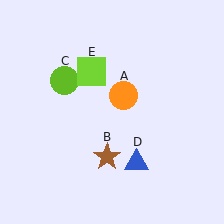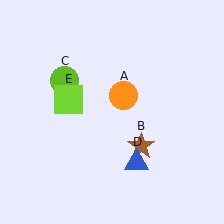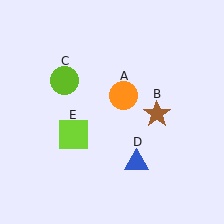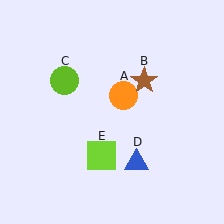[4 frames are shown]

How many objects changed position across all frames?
2 objects changed position: brown star (object B), lime square (object E).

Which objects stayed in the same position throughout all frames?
Orange circle (object A) and lime circle (object C) and blue triangle (object D) remained stationary.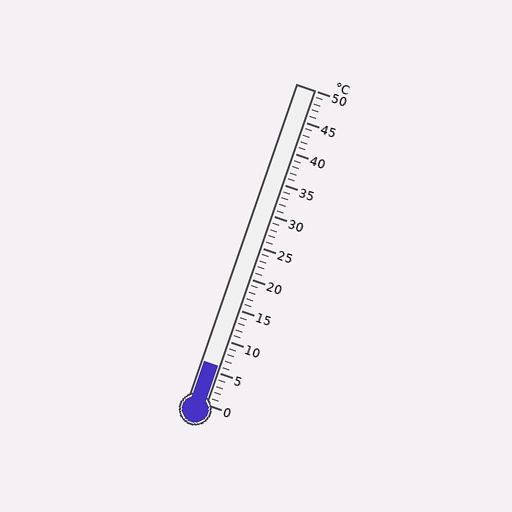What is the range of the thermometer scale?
The thermometer scale ranges from 0°C to 50°C.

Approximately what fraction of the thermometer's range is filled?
The thermometer is filled to approximately 10% of its range.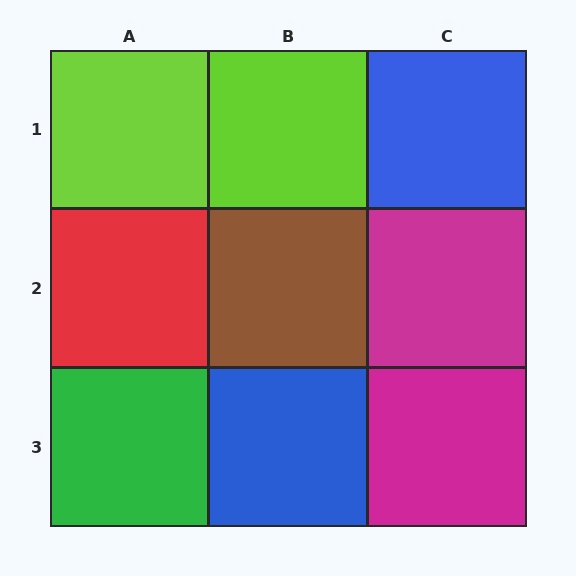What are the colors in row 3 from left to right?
Green, blue, magenta.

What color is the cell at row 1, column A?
Lime.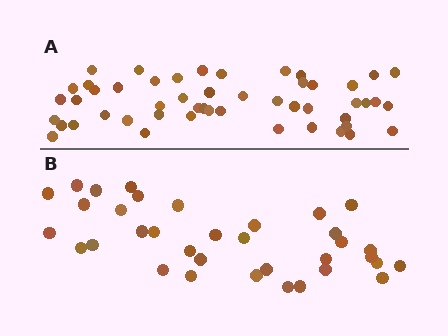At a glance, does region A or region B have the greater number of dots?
Region A (the top region) has more dots.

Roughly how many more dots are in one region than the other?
Region A has approximately 15 more dots than region B.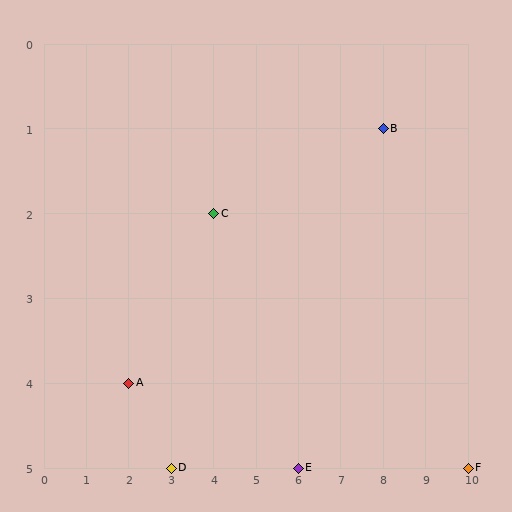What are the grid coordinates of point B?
Point B is at grid coordinates (8, 1).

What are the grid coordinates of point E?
Point E is at grid coordinates (6, 5).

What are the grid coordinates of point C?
Point C is at grid coordinates (4, 2).